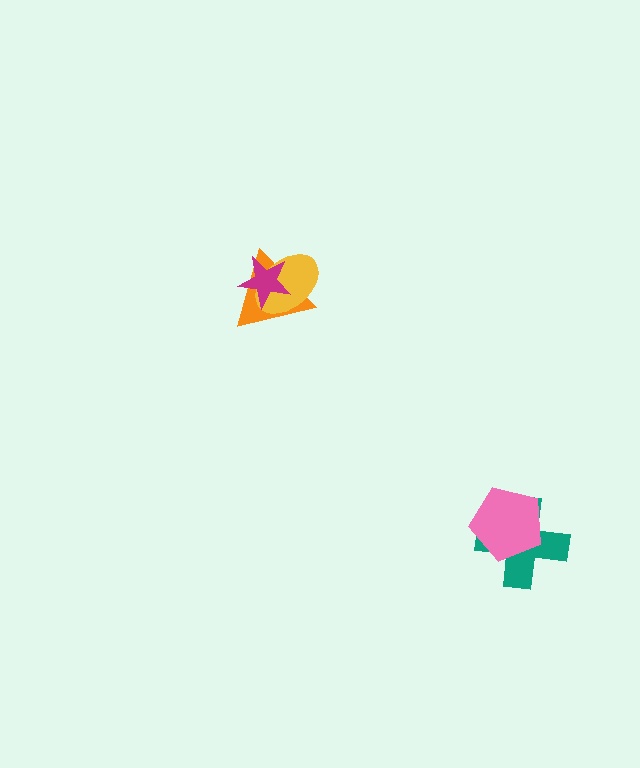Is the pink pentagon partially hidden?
No, no other shape covers it.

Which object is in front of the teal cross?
The pink pentagon is in front of the teal cross.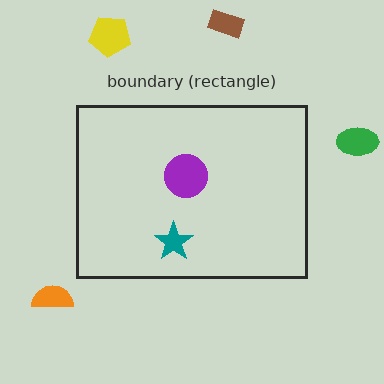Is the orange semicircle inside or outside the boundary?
Outside.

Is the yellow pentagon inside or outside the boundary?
Outside.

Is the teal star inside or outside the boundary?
Inside.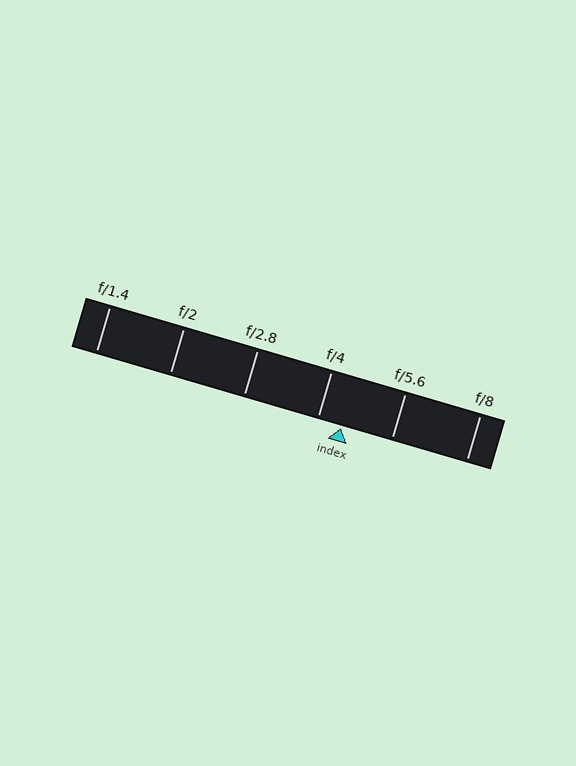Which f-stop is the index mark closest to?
The index mark is closest to f/4.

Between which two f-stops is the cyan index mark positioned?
The index mark is between f/4 and f/5.6.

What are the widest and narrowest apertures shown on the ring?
The widest aperture shown is f/1.4 and the narrowest is f/8.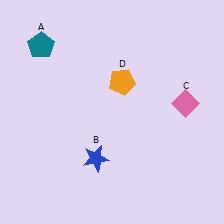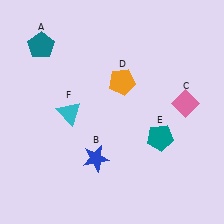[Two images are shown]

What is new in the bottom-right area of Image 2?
A teal pentagon (E) was added in the bottom-right area of Image 2.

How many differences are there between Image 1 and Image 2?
There are 2 differences between the two images.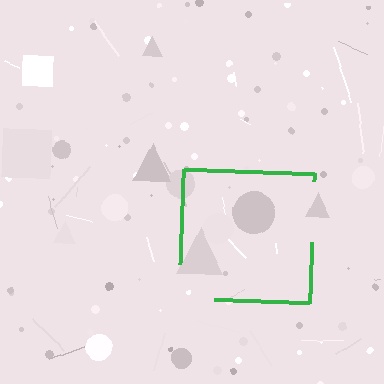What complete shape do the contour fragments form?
The contour fragments form a square.